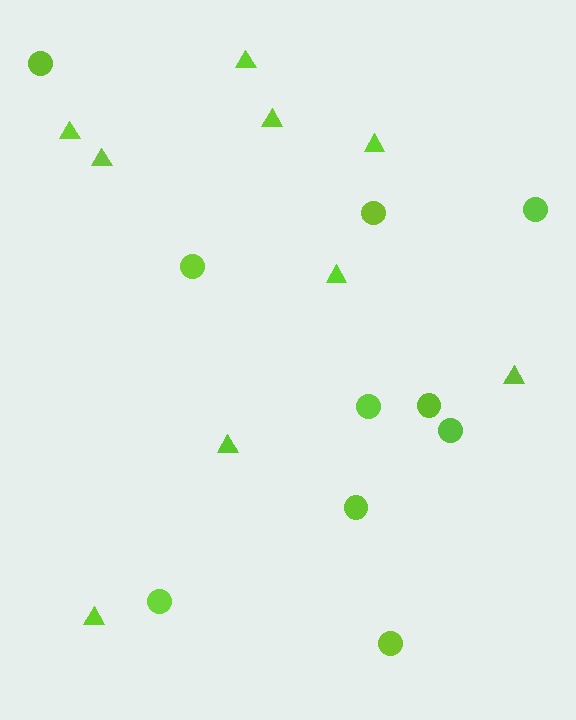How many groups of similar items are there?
There are 2 groups: one group of triangles (9) and one group of circles (10).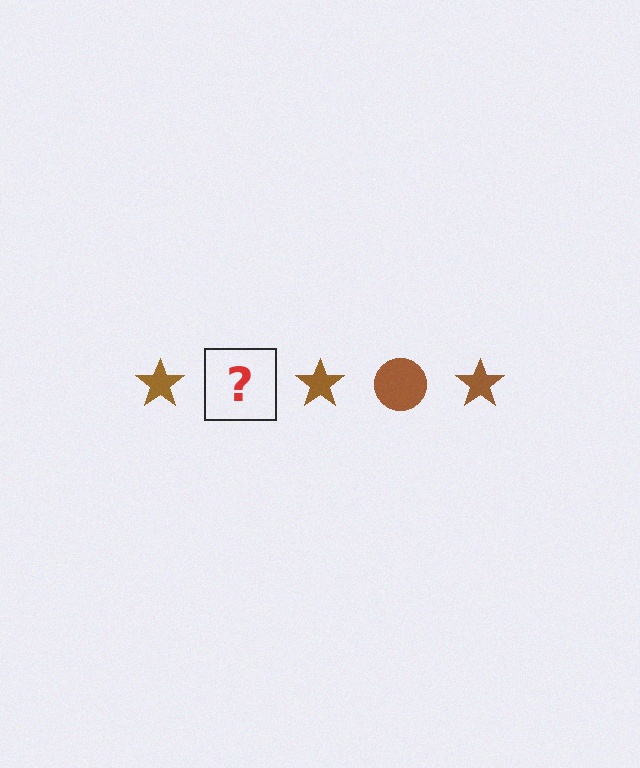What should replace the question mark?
The question mark should be replaced with a brown circle.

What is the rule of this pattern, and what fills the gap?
The rule is that the pattern cycles through star, circle shapes in brown. The gap should be filled with a brown circle.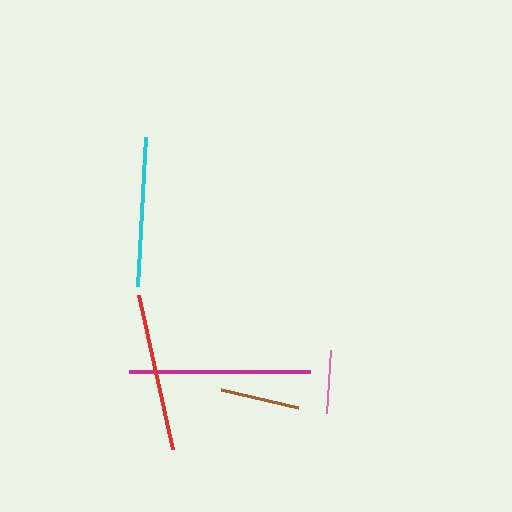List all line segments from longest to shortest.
From longest to shortest: magenta, red, cyan, brown, pink.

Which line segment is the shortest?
The pink line is the shortest at approximately 63 pixels.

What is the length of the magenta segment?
The magenta segment is approximately 181 pixels long.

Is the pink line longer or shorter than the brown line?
The brown line is longer than the pink line.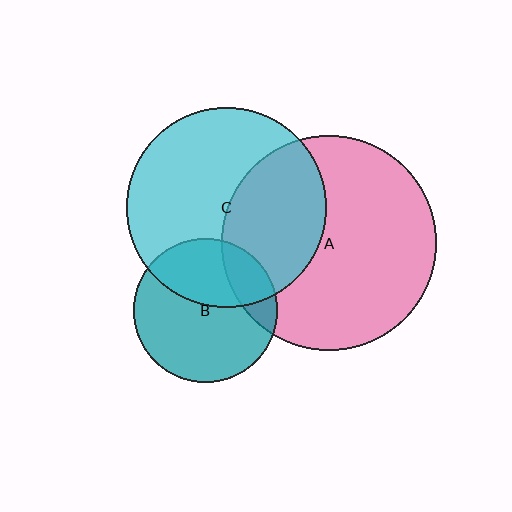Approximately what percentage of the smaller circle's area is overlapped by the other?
Approximately 40%.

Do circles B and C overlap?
Yes.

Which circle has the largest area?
Circle A (pink).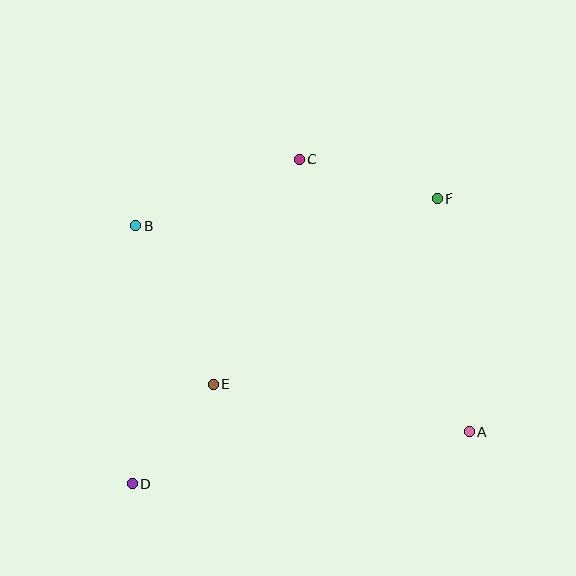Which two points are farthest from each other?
Points D and F are farthest from each other.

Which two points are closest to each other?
Points D and E are closest to each other.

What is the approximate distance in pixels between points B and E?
The distance between B and E is approximately 177 pixels.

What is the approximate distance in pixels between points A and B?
The distance between A and B is approximately 392 pixels.